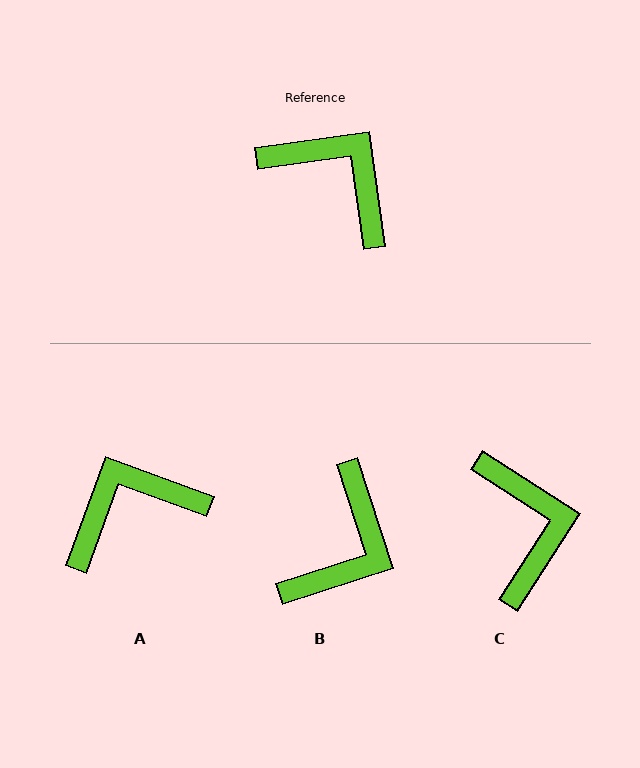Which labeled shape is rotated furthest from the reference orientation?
B, about 80 degrees away.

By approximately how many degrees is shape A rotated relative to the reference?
Approximately 62 degrees counter-clockwise.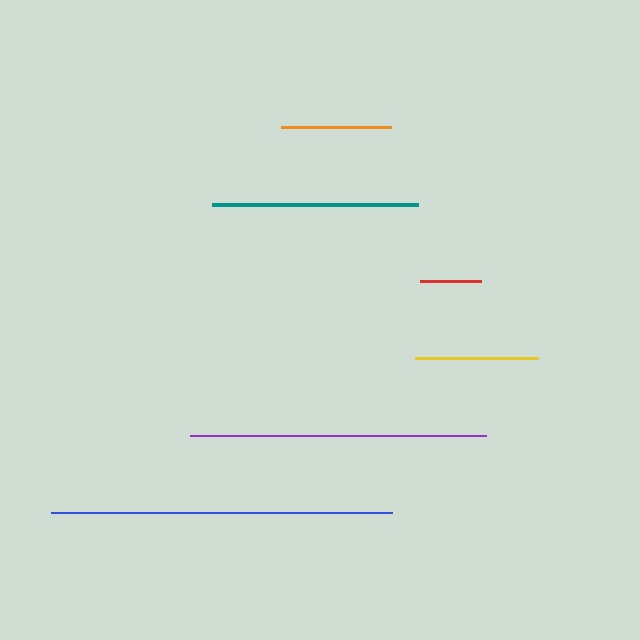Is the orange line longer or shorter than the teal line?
The teal line is longer than the orange line.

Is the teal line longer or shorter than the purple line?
The purple line is longer than the teal line.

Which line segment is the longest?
The blue line is the longest at approximately 341 pixels.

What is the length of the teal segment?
The teal segment is approximately 206 pixels long.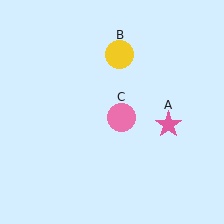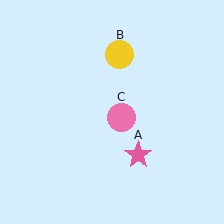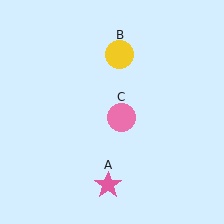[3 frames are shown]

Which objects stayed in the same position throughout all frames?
Yellow circle (object B) and pink circle (object C) remained stationary.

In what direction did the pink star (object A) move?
The pink star (object A) moved down and to the left.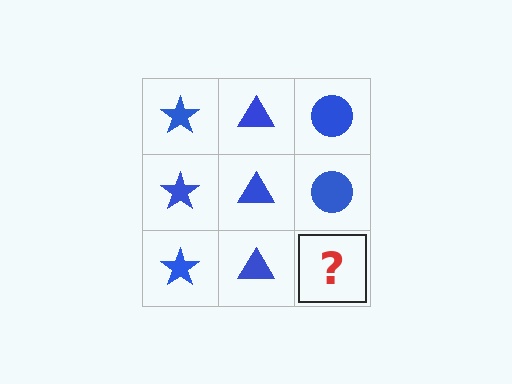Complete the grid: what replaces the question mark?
The question mark should be replaced with a blue circle.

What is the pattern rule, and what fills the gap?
The rule is that each column has a consistent shape. The gap should be filled with a blue circle.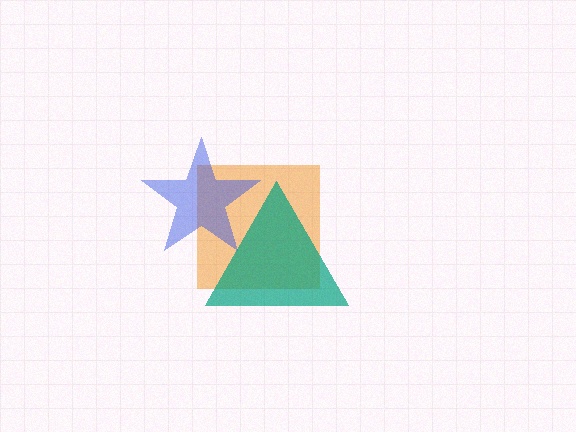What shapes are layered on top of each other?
The layered shapes are: an orange square, a blue star, a teal triangle.